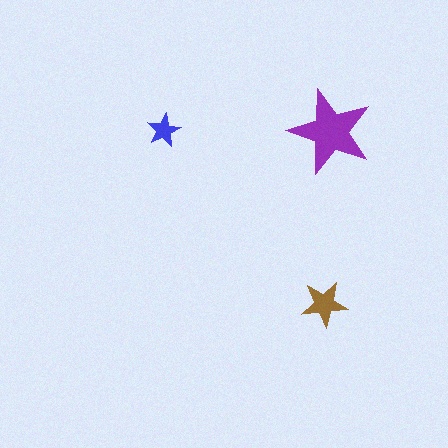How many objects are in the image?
There are 3 objects in the image.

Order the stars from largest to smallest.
the purple one, the brown one, the blue one.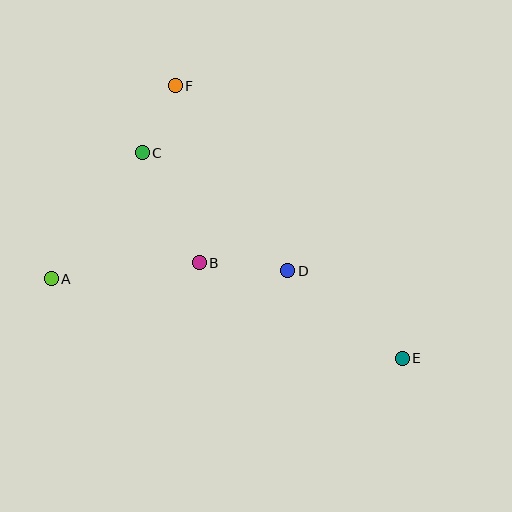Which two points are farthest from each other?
Points A and E are farthest from each other.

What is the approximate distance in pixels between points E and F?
The distance between E and F is approximately 355 pixels.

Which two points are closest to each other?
Points C and F are closest to each other.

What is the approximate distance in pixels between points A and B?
The distance between A and B is approximately 149 pixels.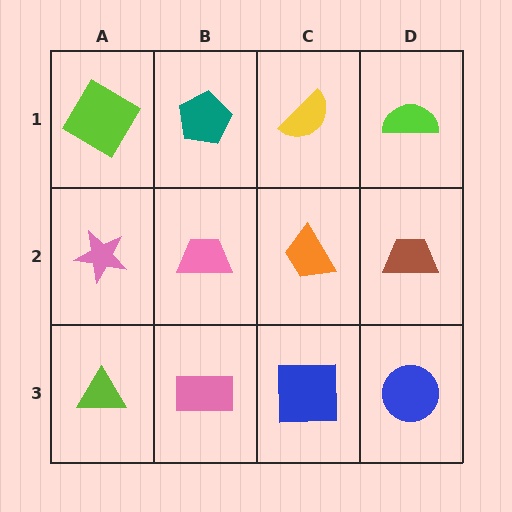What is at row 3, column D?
A blue circle.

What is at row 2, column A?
A pink star.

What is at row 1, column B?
A teal pentagon.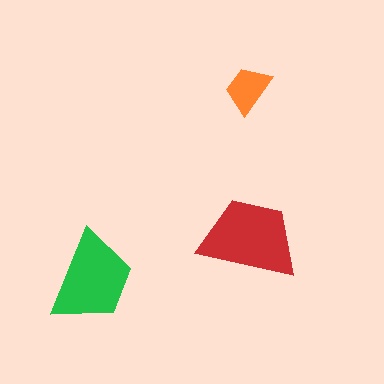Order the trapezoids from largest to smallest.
the red one, the green one, the orange one.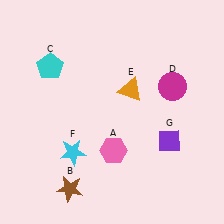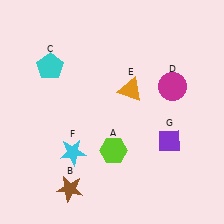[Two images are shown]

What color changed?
The hexagon (A) changed from pink in Image 1 to lime in Image 2.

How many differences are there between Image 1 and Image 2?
There is 1 difference between the two images.